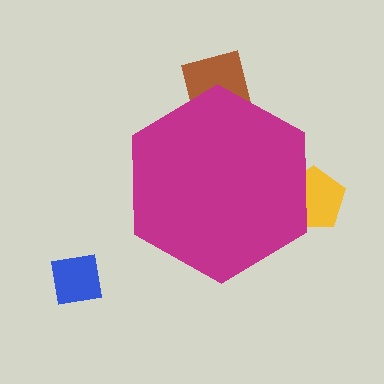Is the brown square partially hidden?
Yes, the brown square is partially hidden behind the magenta hexagon.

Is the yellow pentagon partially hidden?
Yes, the yellow pentagon is partially hidden behind the magenta hexagon.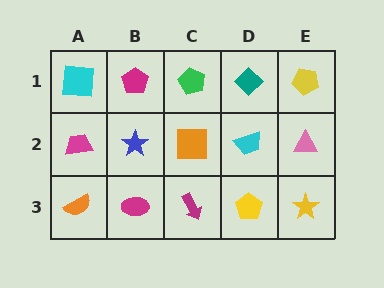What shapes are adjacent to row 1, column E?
A pink triangle (row 2, column E), a teal diamond (row 1, column D).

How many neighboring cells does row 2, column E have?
3.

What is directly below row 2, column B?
A magenta ellipse.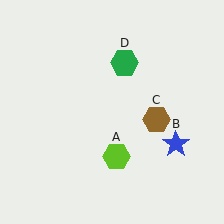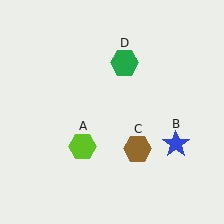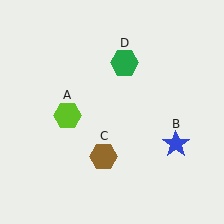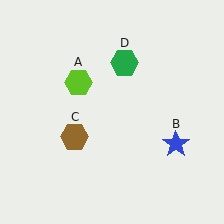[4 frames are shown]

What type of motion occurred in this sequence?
The lime hexagon (object A), brown hexagon (object C) rotated clockwise around the center of the scene.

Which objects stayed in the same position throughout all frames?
Blue star (object B) and green hexagon (object D) remained stationary.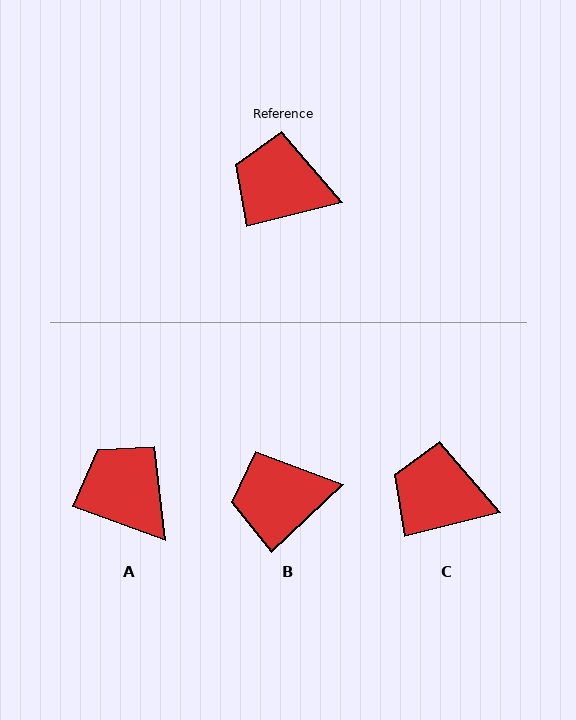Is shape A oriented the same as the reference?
No, it is off by about 34 degrees.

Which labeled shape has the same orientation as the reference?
C.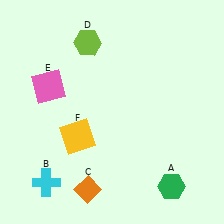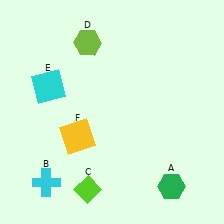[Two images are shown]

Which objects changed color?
C changed from orange to lime. E changed from pink to cyan.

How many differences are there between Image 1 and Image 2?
There are 2 differences between the two images.